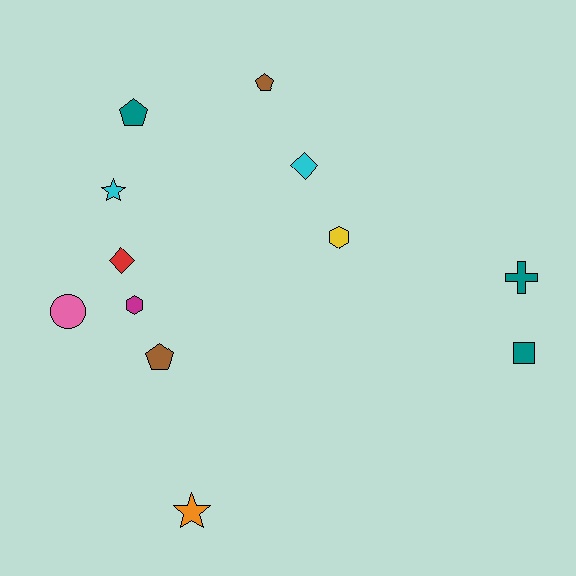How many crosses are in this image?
There is 1 cross.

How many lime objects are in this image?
There are no lime objects.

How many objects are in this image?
There are 12 objects.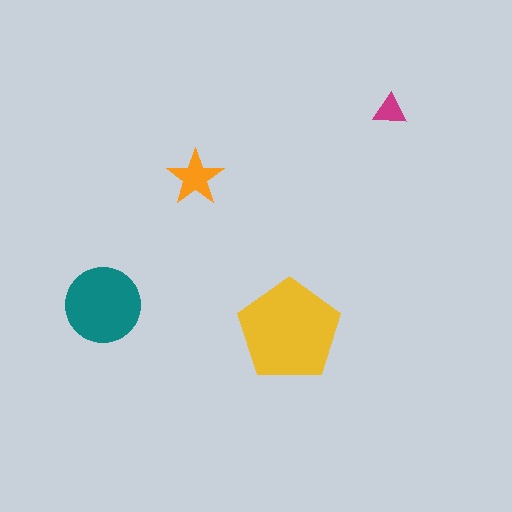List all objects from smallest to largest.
The magenta triangle, the orange star, the teal circle, the yellow pentagon.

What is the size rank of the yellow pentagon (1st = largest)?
1st.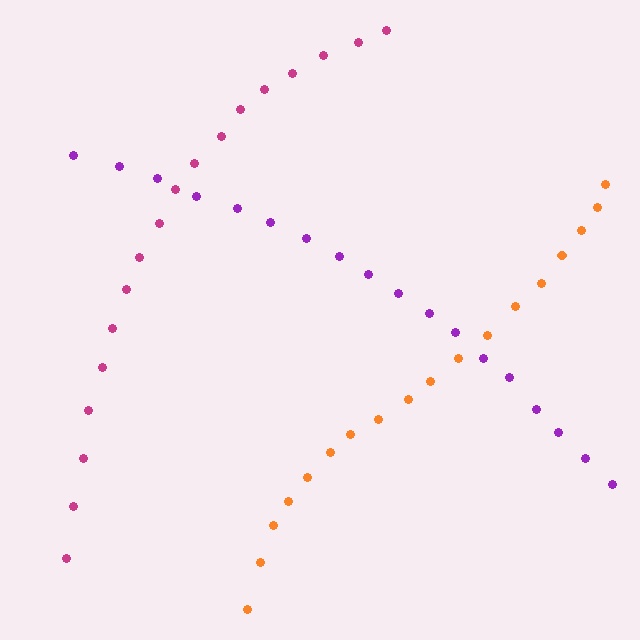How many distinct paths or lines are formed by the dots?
There are 3 distinct paths.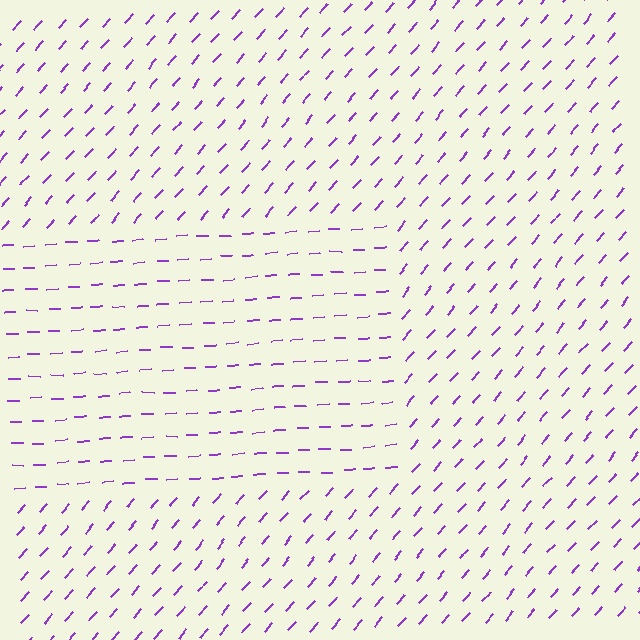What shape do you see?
I see a rectangle.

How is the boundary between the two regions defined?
The boundary is defined purely by a change in line orientation (approximately 45 degrees difference). All lines are the same color and thickness.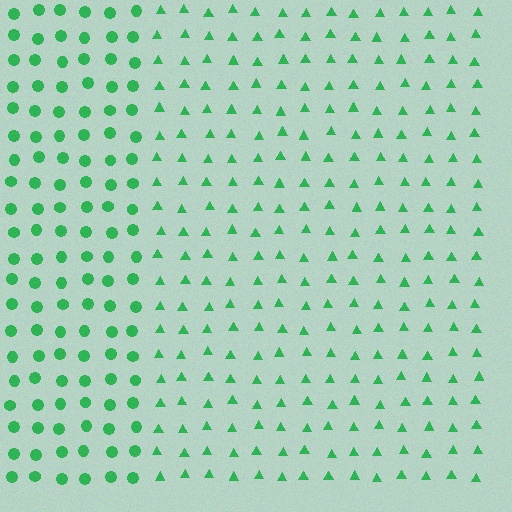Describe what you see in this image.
The image is filled with small green elements arranged in a uniform grid. A rectangle-shaped region contains triangles, while the surrounding area contains circles. The boundary is defined purely by the change in element shape.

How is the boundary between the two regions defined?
The boundary is defined by a change in element shape: triangles inside vs. circles outside. All elements share the same color and spacing.